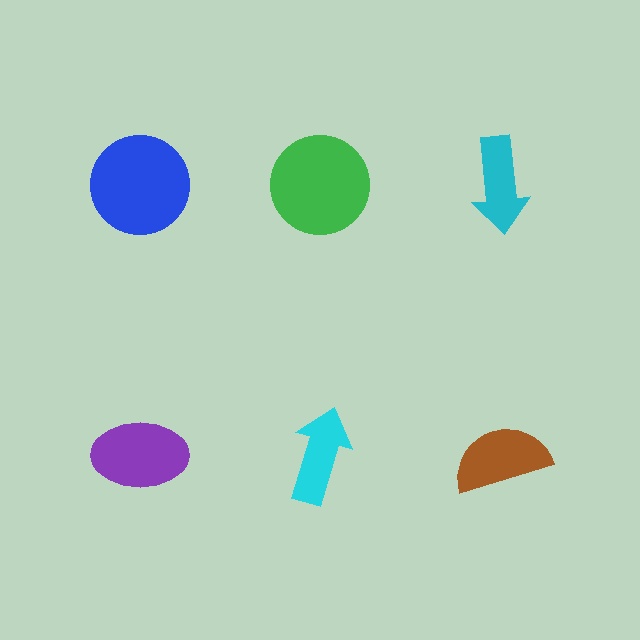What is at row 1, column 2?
A green circle.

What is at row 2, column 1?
A purple ellipse.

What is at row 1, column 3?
A cyan arrow.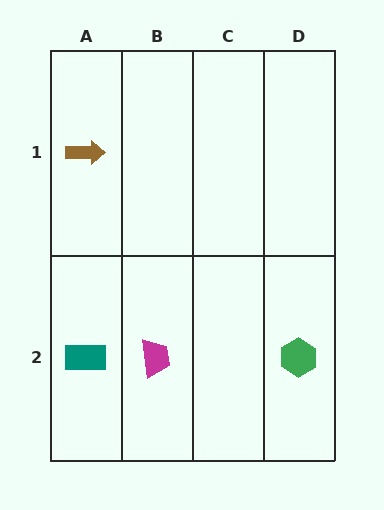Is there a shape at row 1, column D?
No, that cell is empty.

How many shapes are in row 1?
1 shape.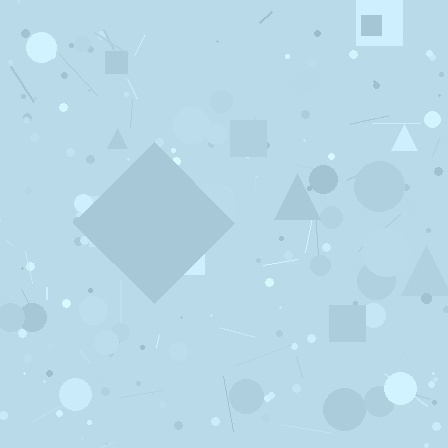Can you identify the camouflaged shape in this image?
The camouflaged shape is a diamond.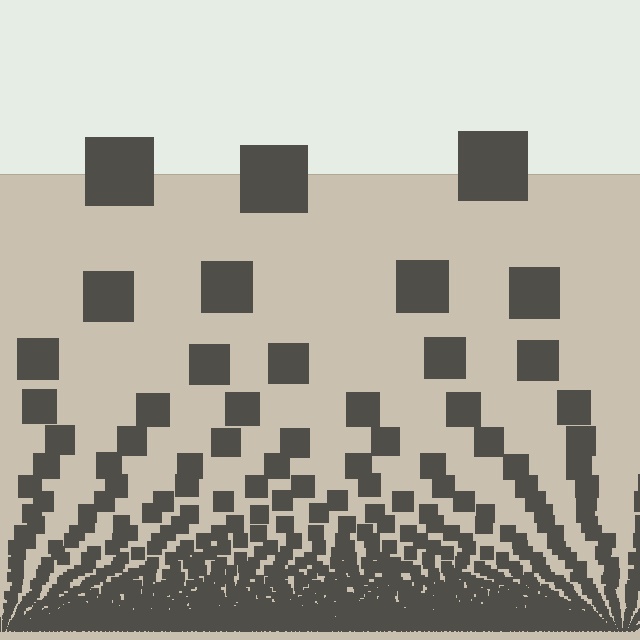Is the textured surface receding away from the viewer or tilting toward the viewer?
The surface appears to tilt toward the viewer. Texture elements get larger and sparser toward the top.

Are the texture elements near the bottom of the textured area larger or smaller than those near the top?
Smaller. The gradient is inverted — elements near the bottom are smaller and denser.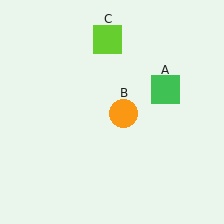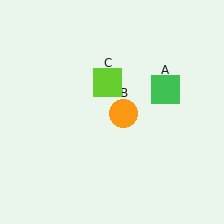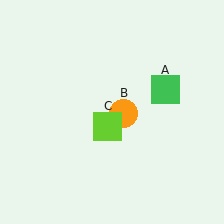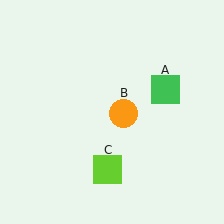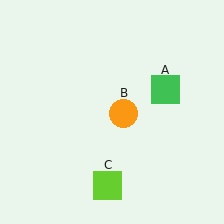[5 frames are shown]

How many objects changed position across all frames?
1 object changed position: lime square (object C).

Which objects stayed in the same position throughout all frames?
Green square (object A) and orange circle (object B) remained stationary.